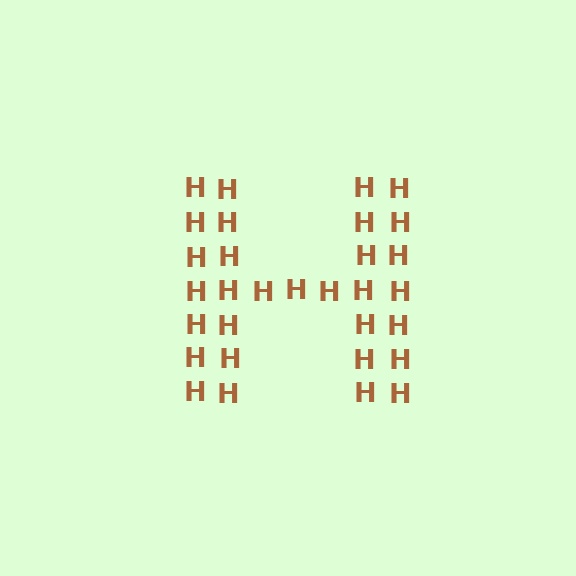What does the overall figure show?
The overall figure shows the letter H.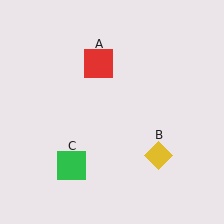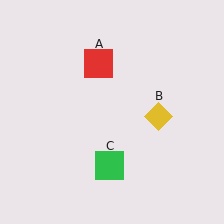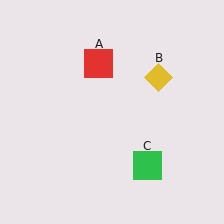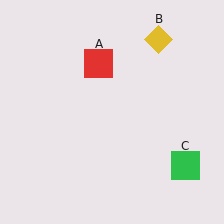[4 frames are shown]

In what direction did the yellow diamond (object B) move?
The yellow diamond (object B) moved up.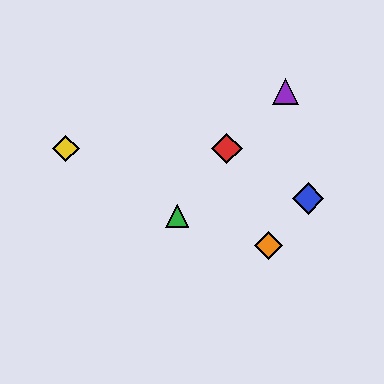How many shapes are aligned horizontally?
2 shapes (the red diamond, the yellow diamond) are aligned horizontally.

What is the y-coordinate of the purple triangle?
The purple triangle is at y≈92.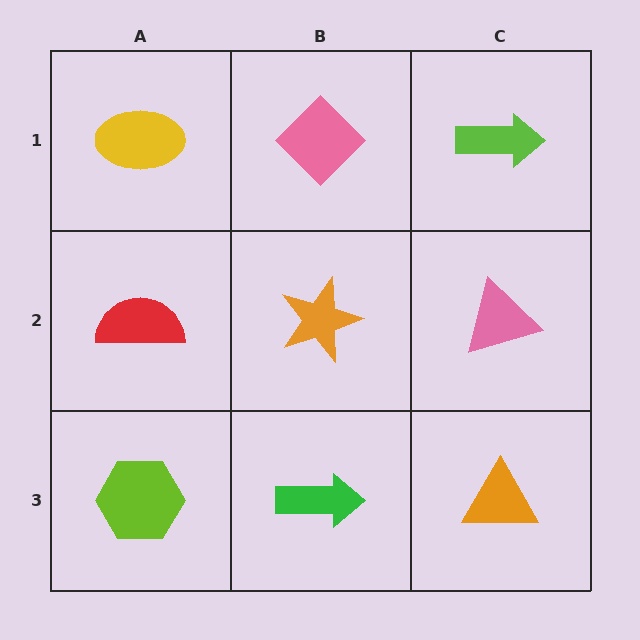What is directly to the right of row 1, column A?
A pink diamond.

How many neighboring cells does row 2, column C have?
3.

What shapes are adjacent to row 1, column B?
An orange star (row 2, column B), a yellow ellipse (row 1, column A), a lime arrow (row 1, column C).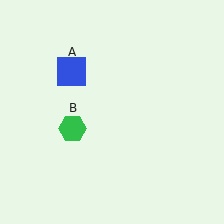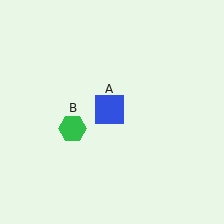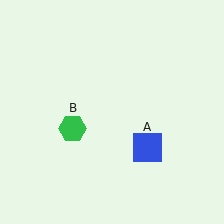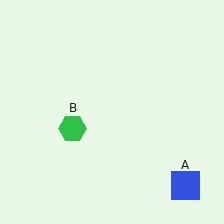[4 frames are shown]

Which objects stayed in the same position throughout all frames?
Green hexagon (object B) remained stationary.